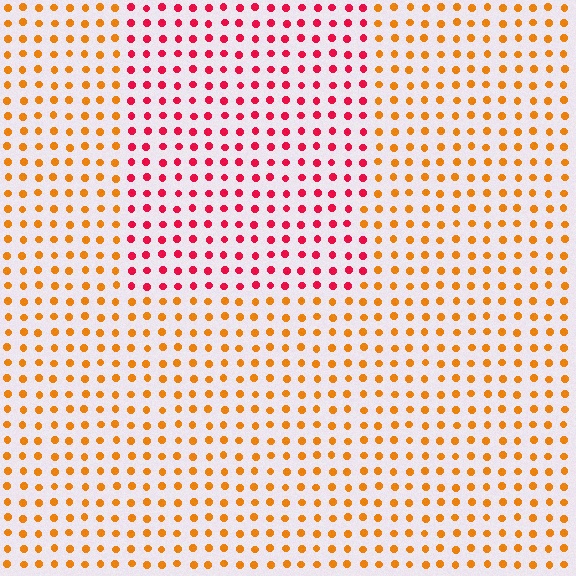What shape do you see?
I see a rectangle.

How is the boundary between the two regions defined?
The boundary is defined purely by a slight shift in hue (about 47 degrees). Spacing, size, and orientation are identical on both sides.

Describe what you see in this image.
The image is filled with small orange elements in a uniform arrangement. A rectangle-shaped region is visible where the elements are tinted to a slightly different hue, forming a subtle color boundary.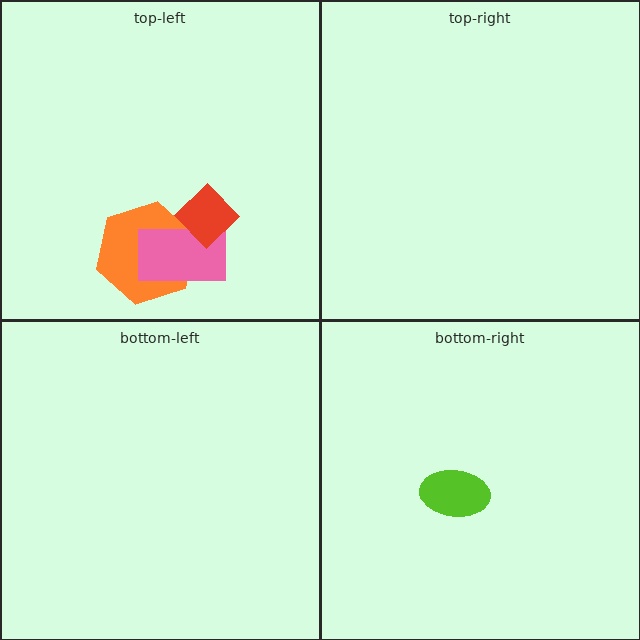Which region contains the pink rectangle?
The top-left region.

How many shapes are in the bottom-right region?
1.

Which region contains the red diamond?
The top-left region.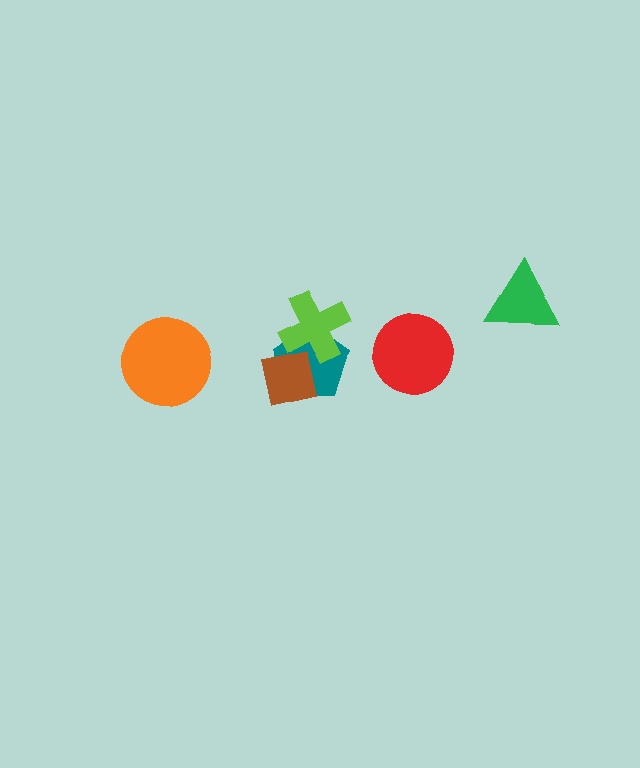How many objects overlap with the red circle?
0 objects overlap with the red circle.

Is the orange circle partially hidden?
No, no other shape covers it.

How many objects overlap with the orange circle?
0 objects overlap with the orange circle.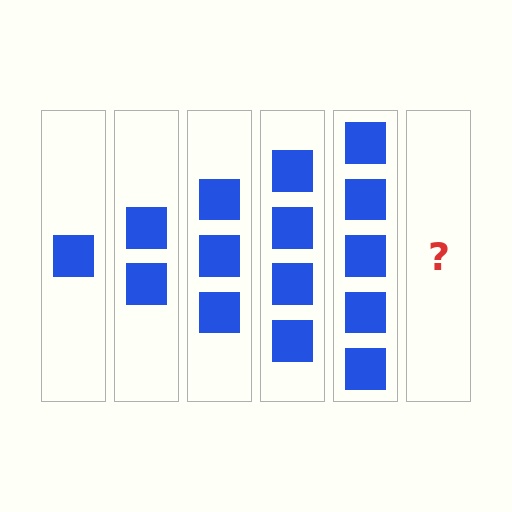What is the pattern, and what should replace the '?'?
The pattern is that each step adds one more square. The '?' should be 6 squares.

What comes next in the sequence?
The next element should be 6 squares.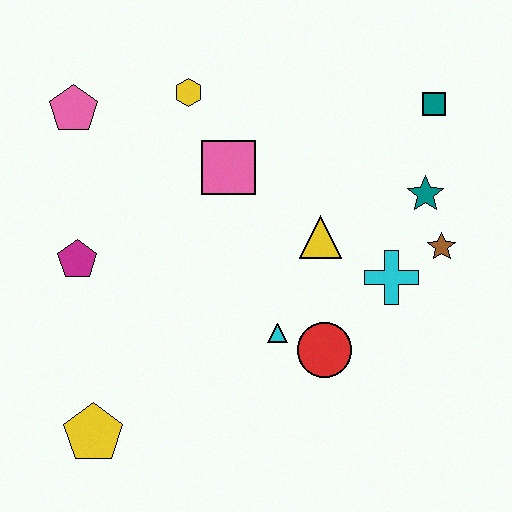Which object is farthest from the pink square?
The yellow pentagon is farthest from the pink square.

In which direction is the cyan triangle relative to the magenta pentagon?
The cyan triangle is to the right of the magenta pentagon.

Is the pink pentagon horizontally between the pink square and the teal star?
No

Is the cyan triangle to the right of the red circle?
No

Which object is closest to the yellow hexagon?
The pink square is closest to the yellow hexagon.